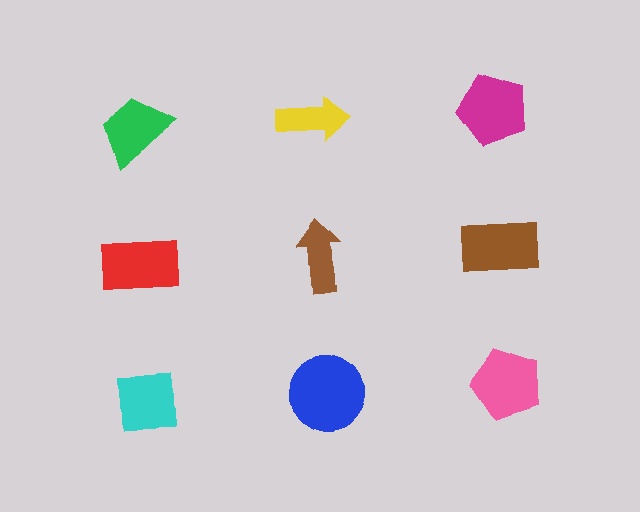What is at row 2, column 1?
A red rectangle.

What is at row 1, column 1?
A green trapezoid.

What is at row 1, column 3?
A magenta pentagon.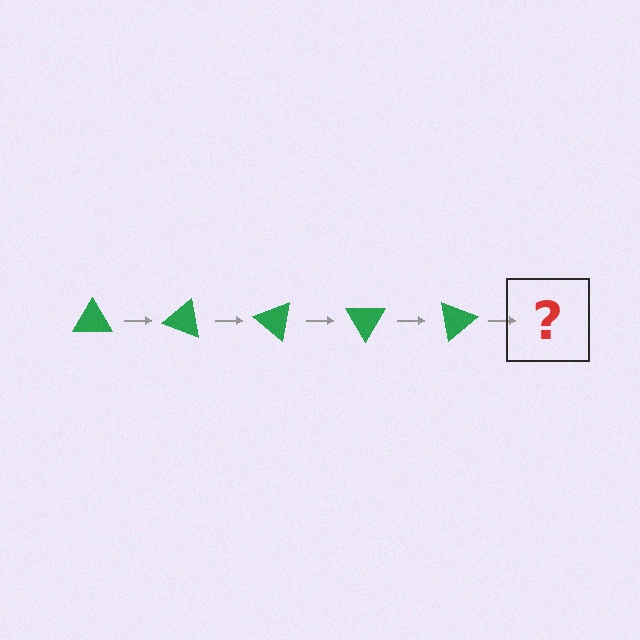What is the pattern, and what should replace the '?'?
The pattern is that the triangle rotates 20 degrees each step. The '?' should be a green triangle rotated 100 degrees.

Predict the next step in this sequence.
The next step is a green triangle rotated 100 degrees.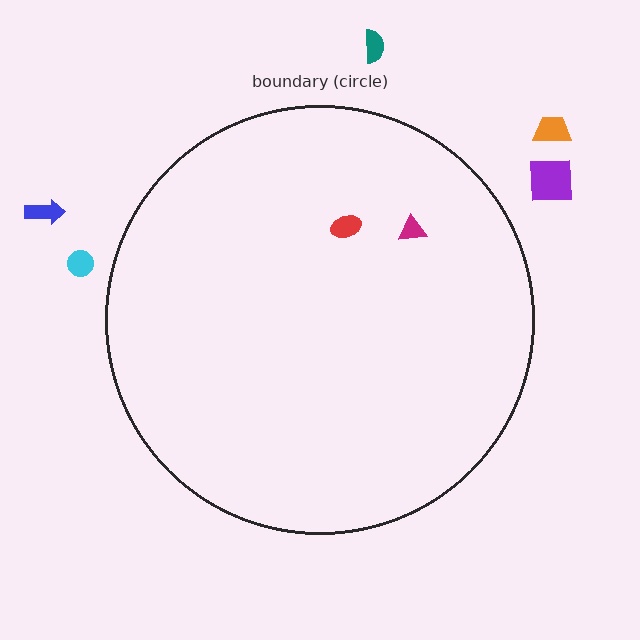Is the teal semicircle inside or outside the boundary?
Outside.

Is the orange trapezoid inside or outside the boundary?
Outside.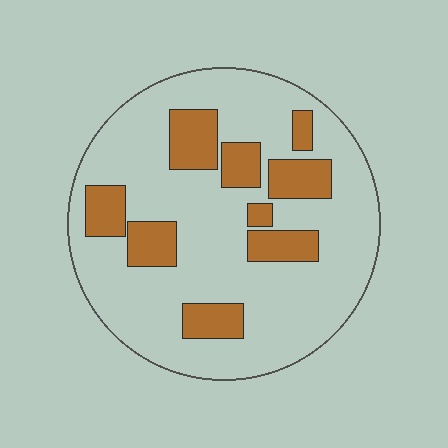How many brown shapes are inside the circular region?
9.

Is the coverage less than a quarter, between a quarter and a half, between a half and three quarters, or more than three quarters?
Less than a quarter.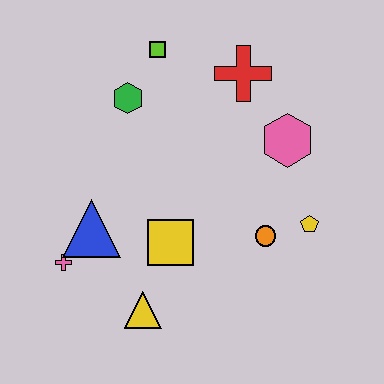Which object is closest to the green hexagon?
The lime square is closest to the green hexagon.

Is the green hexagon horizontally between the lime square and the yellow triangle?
No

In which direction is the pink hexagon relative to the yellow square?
The pink hexagon is to the right of the yellow square.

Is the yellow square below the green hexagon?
Yes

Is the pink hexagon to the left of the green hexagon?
No